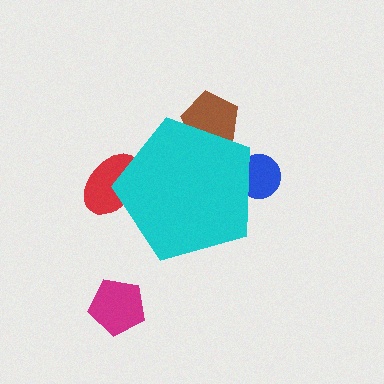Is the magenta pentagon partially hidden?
No, the magenta pentagon is fully visible.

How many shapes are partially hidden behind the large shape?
3 shapes are partially hidden.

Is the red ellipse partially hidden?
Yes, the red ellipse is partially hidden behind the cyan pentagon.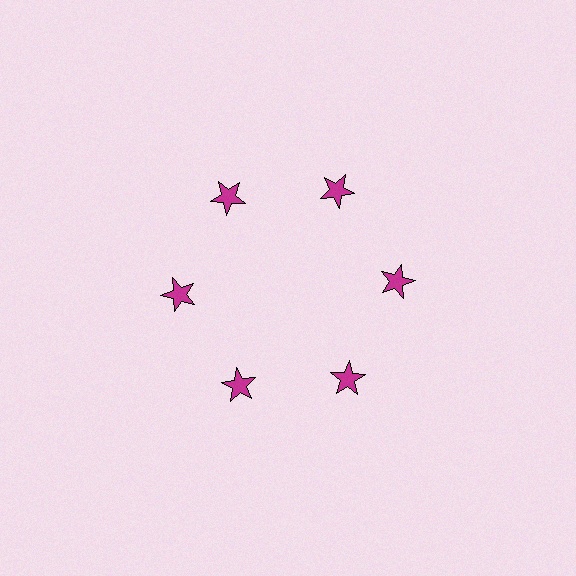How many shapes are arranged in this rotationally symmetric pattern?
There are 6 shapes, arranged in 6 groups of 1.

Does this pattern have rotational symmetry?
Yes, this pattern has 6-fold rotational symmetry. It looks the same after rotating 60 degrees around the center.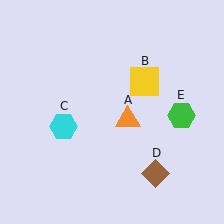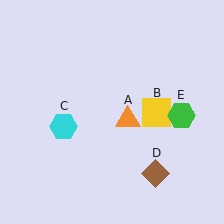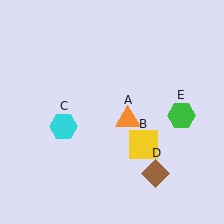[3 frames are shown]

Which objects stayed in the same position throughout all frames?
Orange triangle (object A) and cyan hexagon (object C) and brown diamond (object D) and green hexagon (object E) remained stationary.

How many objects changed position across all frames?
1 object changed position: yellow square (object B).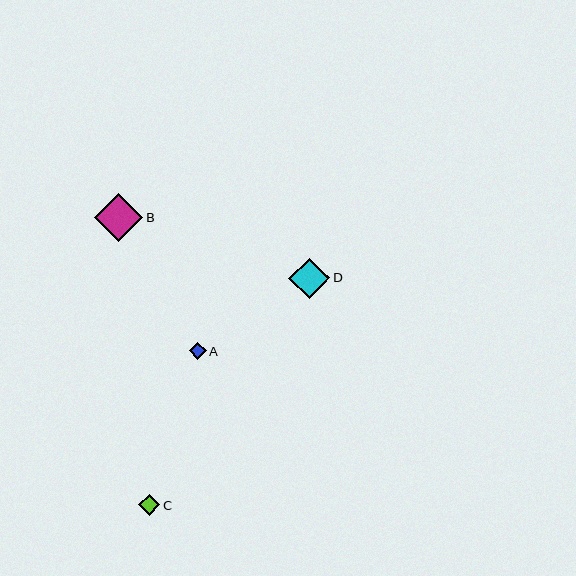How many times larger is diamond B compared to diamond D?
Diamond B is approximately 1.2 times the size of diamond D.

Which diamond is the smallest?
Diamond A is the smallest with a size of approximately 16 pixels.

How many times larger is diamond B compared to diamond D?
Diamond B is approximately 1.2 times the size of diamond D.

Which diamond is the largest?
Diamond B is the largest with a size of approximately 48 pixels.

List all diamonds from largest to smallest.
From largest to smallest: B, D, C, A.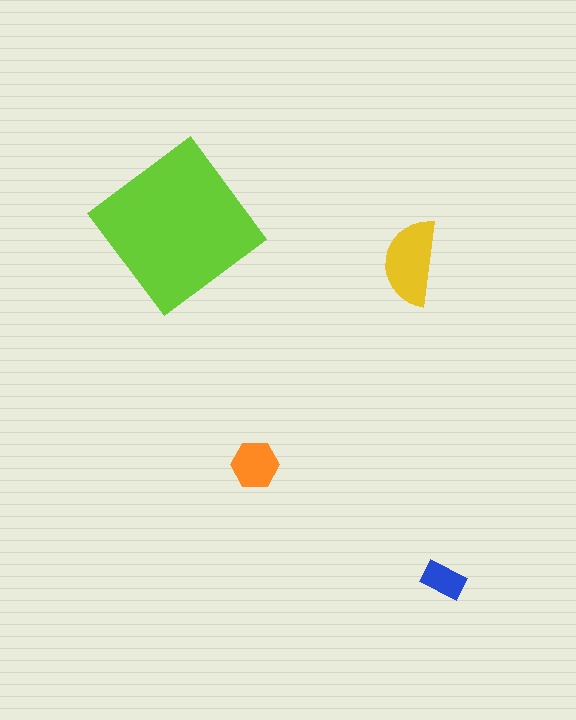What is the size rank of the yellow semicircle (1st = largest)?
2nd.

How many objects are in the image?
There are 4 objects in the image.